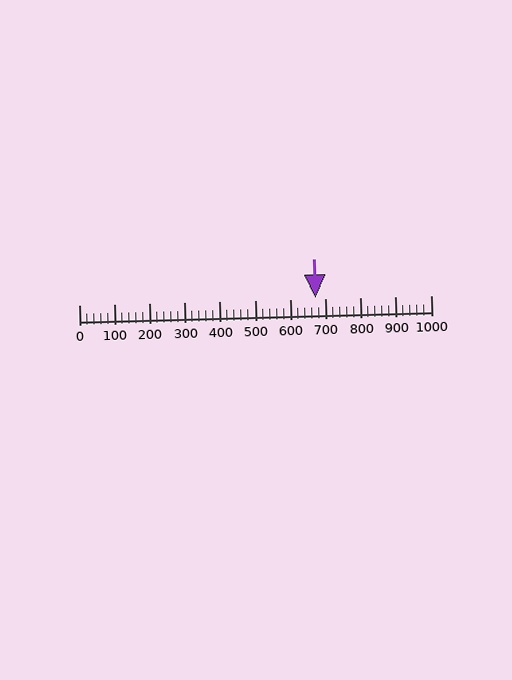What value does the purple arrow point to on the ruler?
The purple arrow points to approximately 673.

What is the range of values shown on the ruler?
The ruler shows values from 0 to 1000.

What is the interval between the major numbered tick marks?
The major tick marks are spaced 100 units apart.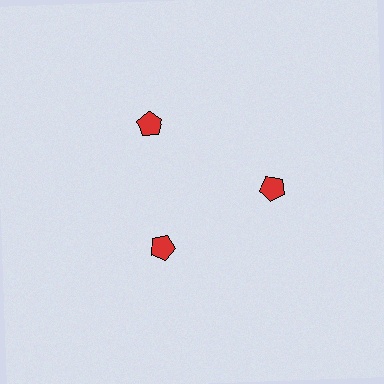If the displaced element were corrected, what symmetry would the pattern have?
It would have 3-fold rotational symmetry — the pattern would map onto itself every 120 degrees.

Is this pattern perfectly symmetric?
No. The 3 red pentagons are arranged in a ring, but one element near the 7 o'clock position is pulled inward toward the center, breaking the 3-fold rotational symmetry.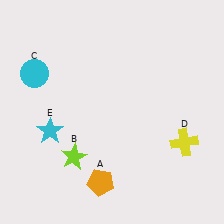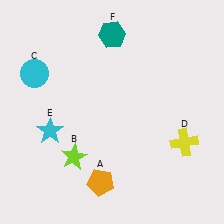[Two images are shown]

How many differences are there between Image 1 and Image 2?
There is 1 difference between the two images.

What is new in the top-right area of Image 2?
A teal hexagon (F) was added in the top-right area of Image 2.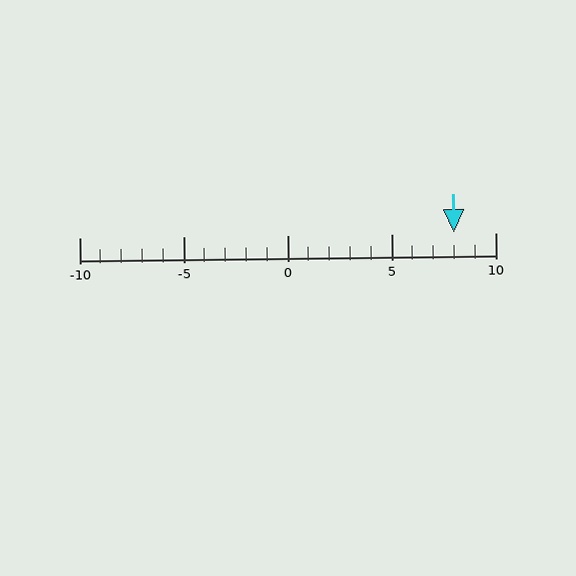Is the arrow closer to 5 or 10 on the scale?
The arrow is closer to 10.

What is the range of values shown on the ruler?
The ruler shows values from -10 to 10.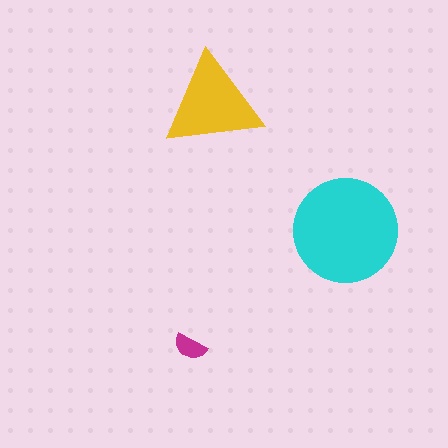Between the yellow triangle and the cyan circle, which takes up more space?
The cyan circle.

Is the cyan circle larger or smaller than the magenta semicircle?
Larger.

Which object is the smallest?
The magenta semicircle.